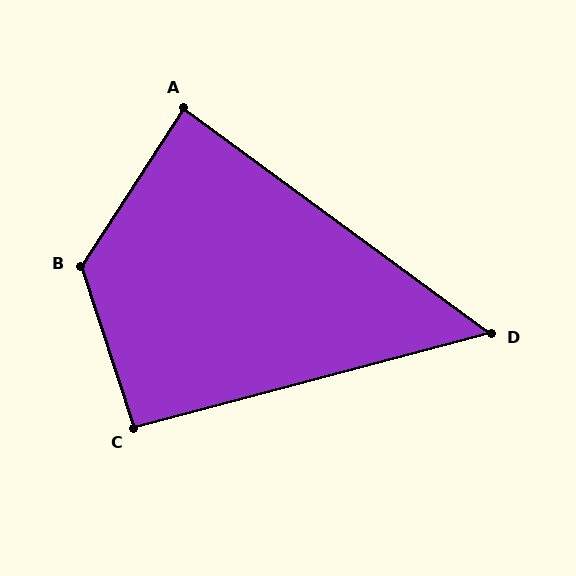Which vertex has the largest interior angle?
B, at approximately 129 degrees.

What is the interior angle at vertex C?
Approximately 93 degrees (approximately right).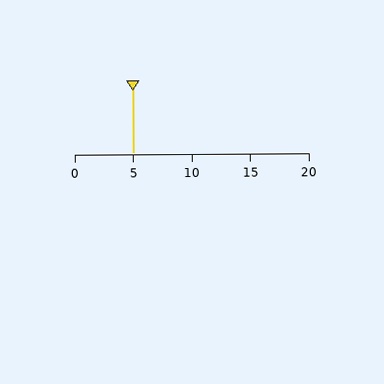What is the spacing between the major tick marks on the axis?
The major ticks are spaced 5 apart.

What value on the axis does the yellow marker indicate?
The marker indicates approximately 5.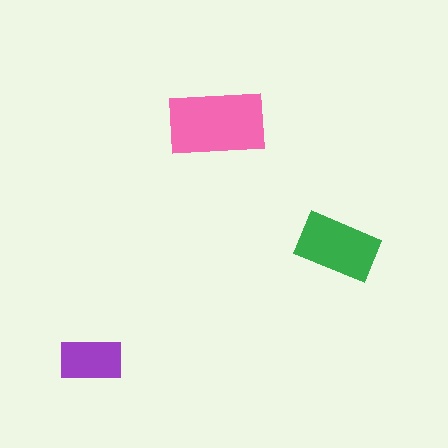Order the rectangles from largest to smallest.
the pink one, the green one, the purple one.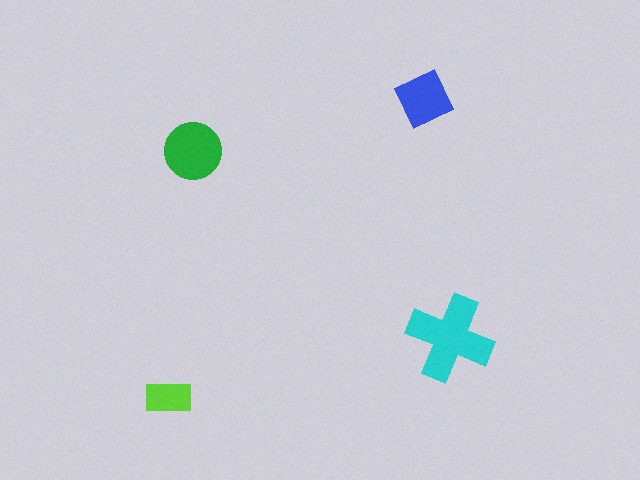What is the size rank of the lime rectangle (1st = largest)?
4th.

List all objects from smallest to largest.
The lime rectangle, the blue diamond, the green circle, the cyan cross.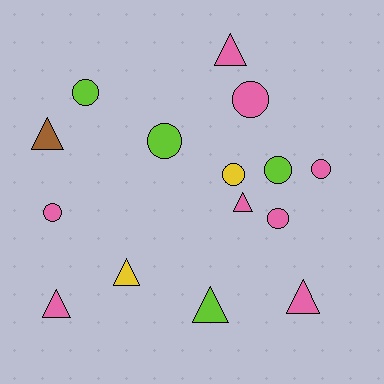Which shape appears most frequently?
Circle, with 8 objects.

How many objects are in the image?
There are 15 objects.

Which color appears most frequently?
Pink, with 8 objects.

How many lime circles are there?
There are 3 lime circles.